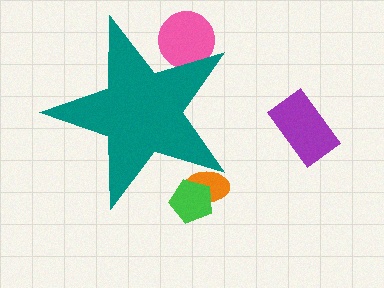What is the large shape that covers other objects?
A teal star.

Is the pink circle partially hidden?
Yes, the pink circle is partially hidden behind the teal star.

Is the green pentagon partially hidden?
Yes, the green pentagon is partially hidden behind the teal star.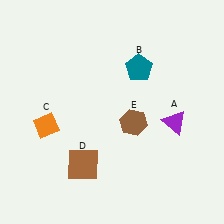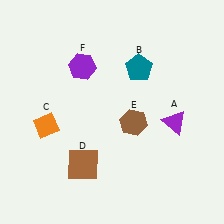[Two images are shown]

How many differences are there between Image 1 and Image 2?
There is 1 difference between the two images.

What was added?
A purple hexagon (F) was added in Image 2.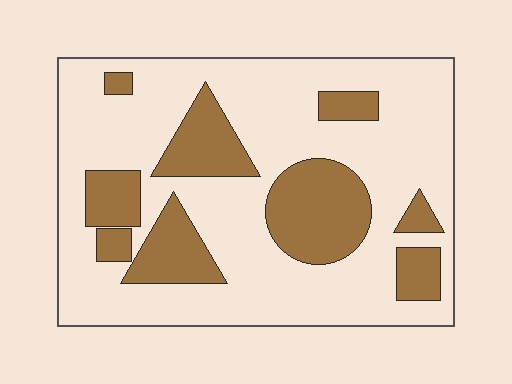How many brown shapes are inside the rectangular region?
9.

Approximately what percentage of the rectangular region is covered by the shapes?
Approximately 30%.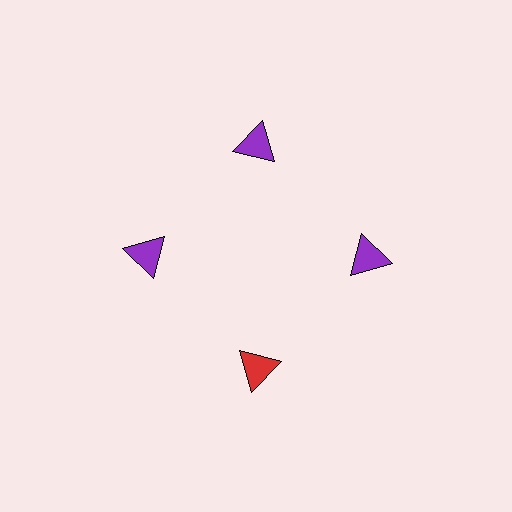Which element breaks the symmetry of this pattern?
The red triangle at roughly the 6 o'clock position breaks the symmetry. All other shapes are purple triangles.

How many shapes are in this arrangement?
There are 4 shapes arranged in a ring pattern.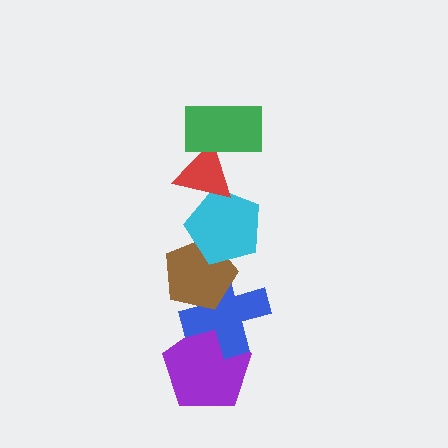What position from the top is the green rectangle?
The green rectangle is 1st from the top.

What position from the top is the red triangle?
The red triangle is 2nd from the top.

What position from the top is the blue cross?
The blue cross is 5th from the top.